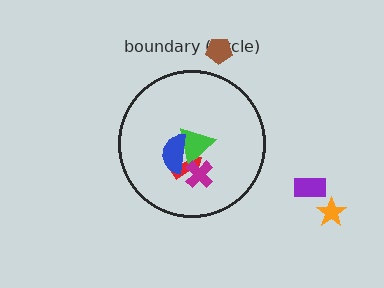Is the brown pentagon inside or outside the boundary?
Outside.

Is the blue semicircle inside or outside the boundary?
Inside.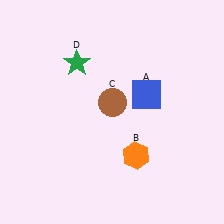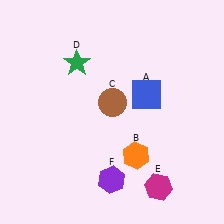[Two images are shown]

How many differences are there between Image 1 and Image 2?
There are 2 differences between the two images.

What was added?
A magenta hexagon (E), a purple hexagon (F) were added in Image 2.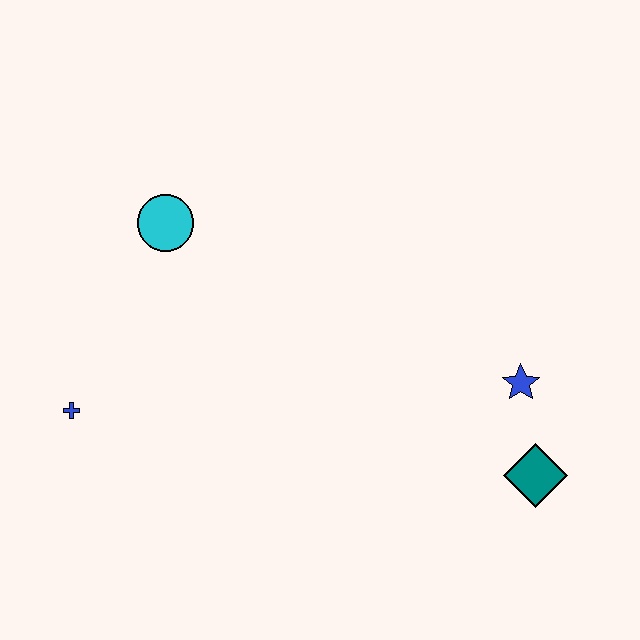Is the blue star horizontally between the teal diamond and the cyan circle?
Yes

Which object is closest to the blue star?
The teal diamond is closest to the blue star.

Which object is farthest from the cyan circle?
The teal diamond is farthest from the cyan circle.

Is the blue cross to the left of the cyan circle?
Yes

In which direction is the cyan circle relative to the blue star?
The cyan circle is to the left of the blue star.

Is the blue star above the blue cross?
Yes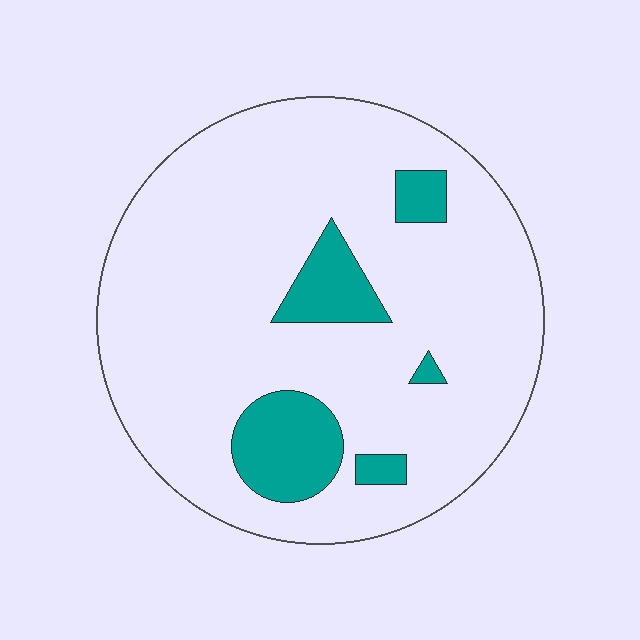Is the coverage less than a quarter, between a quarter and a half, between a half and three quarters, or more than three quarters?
Less than a quarter.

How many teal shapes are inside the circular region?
5.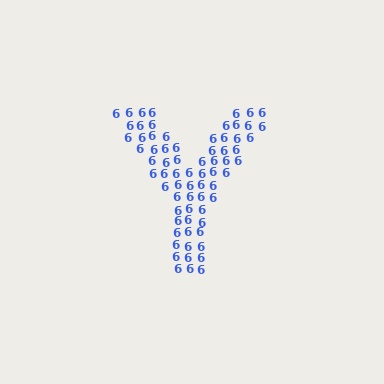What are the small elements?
The small elements are digit 6's.